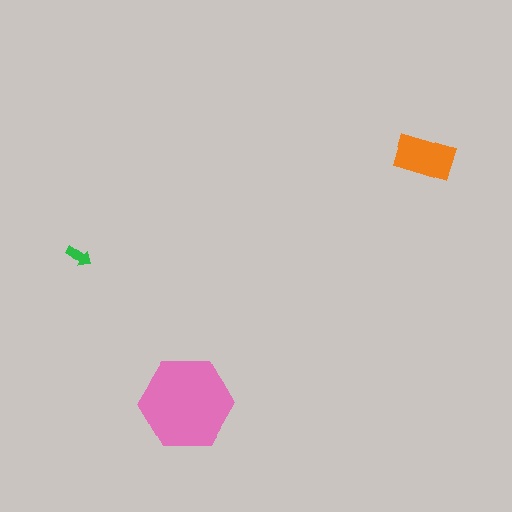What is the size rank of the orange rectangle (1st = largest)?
2nd.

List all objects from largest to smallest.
The pink hexagon, the orange rectangle, the green arrow.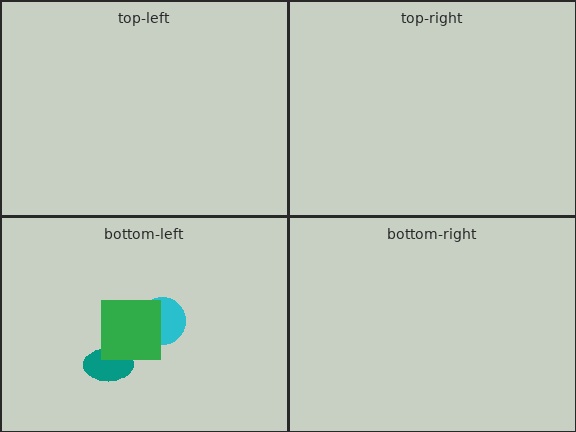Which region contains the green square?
The bottom-left region.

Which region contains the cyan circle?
The bottom-left region.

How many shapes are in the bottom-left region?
3.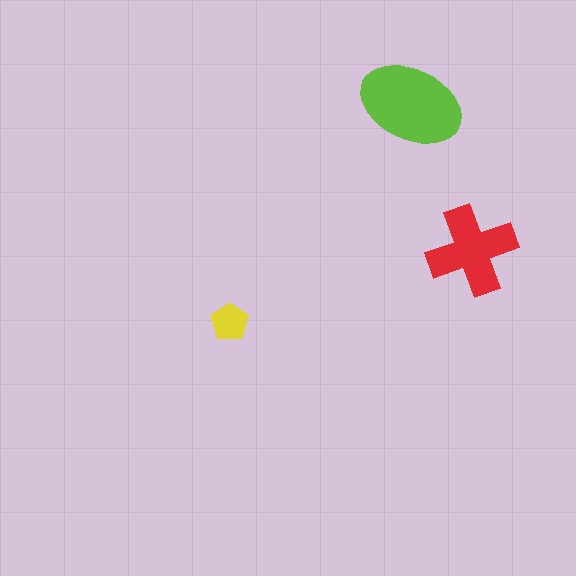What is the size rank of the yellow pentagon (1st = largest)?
3rd.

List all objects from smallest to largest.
The yellow pentagon, the red cross, the lime ellipse.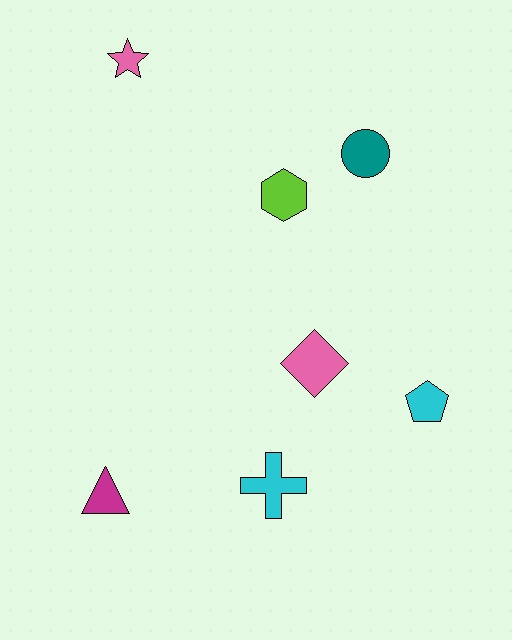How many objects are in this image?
There are 7 objects.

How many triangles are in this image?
There is 1 triangle.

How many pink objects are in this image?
There are 2 pink objects.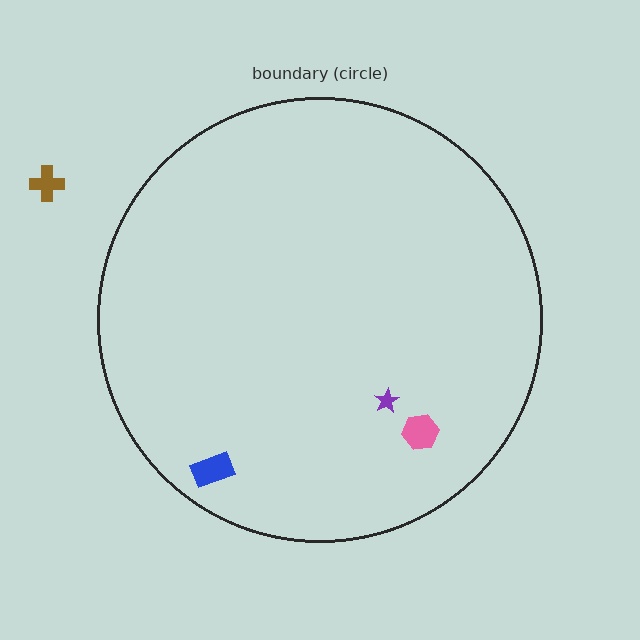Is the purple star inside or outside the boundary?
Inside.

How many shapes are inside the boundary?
3 inside, 1 outside.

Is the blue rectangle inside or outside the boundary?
Inside.